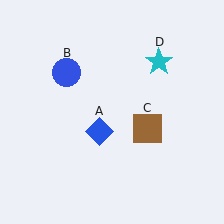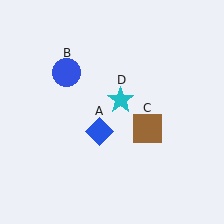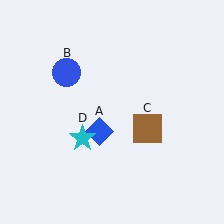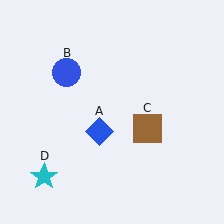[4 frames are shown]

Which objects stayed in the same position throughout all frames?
Blue diamond (object A) and blue circle (object B) and brown square (object C) remained stationary.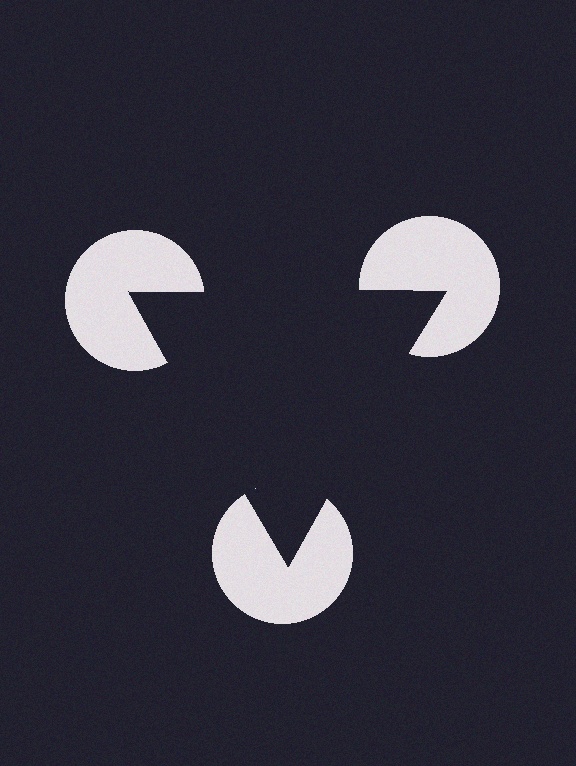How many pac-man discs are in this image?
There are 3 — one at each vertex of the illusory triangle.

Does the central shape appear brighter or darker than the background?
It typically appears slightly darker than the background, even though no actual brightness change is drawn.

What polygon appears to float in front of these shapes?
An illusory triangle — its edges are inferred from the aligned wedge cuts in the pac-man discs, not physically drawn.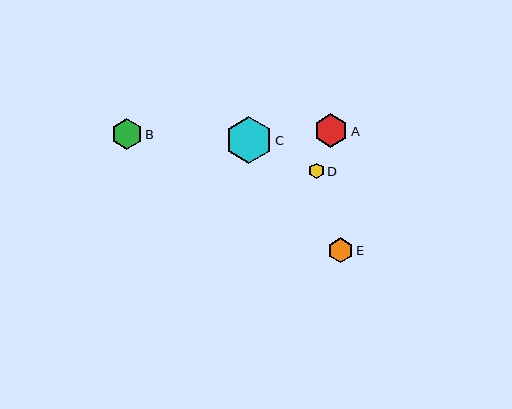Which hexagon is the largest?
Hexagon C is the largest with a size of approximately 47 pixels.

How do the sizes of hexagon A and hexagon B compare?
Hexagon A and hexagon B are approximately the same size.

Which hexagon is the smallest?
Hexagon D is the smallest with a size of approximately 15 pixels.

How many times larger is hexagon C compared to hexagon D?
Hexagon C is approximately 3.1 times the size of hexagon D.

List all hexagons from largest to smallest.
From largest to smallest: C, A, B, E, D.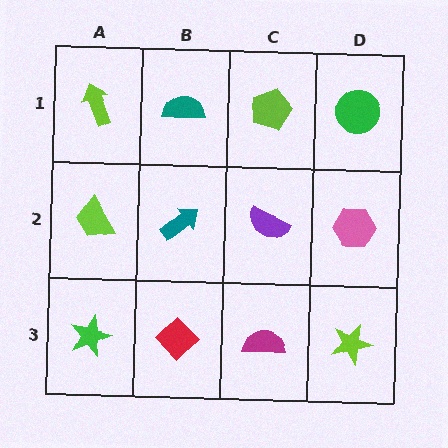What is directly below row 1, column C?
A purple semicircle.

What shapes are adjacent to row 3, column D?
A pink hexagon (row 2, column D), a magenta semicircle (row 3, column C).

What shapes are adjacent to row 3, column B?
A teal arrow (row 2, column B), a green star (row 3, column A), a magenta semicircle (row 3, column C).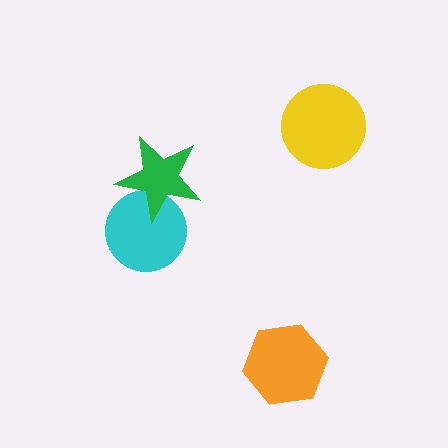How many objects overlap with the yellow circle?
0 objects overlap with the yellow circle.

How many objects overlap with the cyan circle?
1 object overlaps with the cyan circle.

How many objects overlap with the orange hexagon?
0 objects overlap with the orange hexagon.